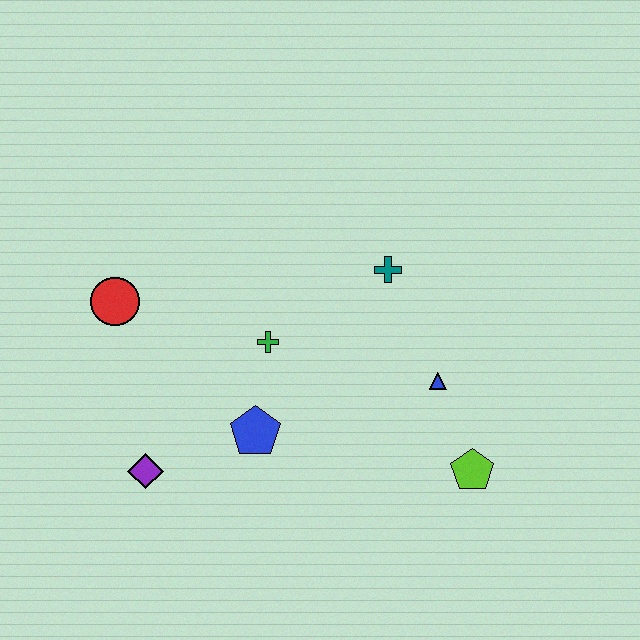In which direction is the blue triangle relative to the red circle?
The blue triangle is to the right of the red circle.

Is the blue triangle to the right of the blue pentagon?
Yes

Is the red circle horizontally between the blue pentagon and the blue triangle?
No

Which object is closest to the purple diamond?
The blue pentagon is closest to the purple diamond.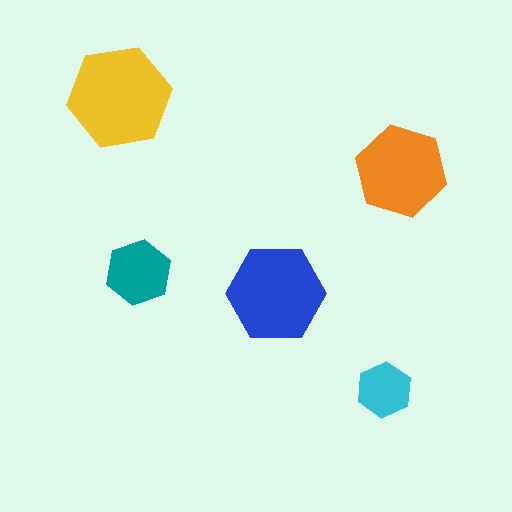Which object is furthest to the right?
The orange hexagon is rightmost.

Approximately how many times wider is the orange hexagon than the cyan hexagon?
About 1.5 times wider.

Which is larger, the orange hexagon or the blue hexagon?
The blue one.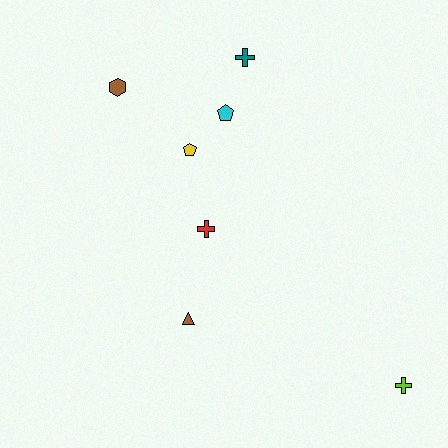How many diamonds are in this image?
There are no diamonds.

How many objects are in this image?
There are 7 objects.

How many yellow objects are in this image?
There is 1 yellow object.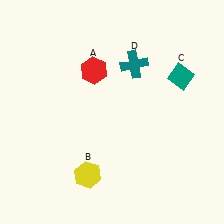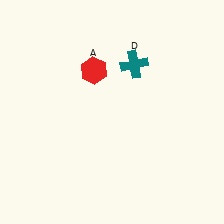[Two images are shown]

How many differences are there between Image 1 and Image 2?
There are 2 differences between the two images.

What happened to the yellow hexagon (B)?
The yellow hexagon (B) was removed in Image 2. It was in the bottom-left area of Image 1.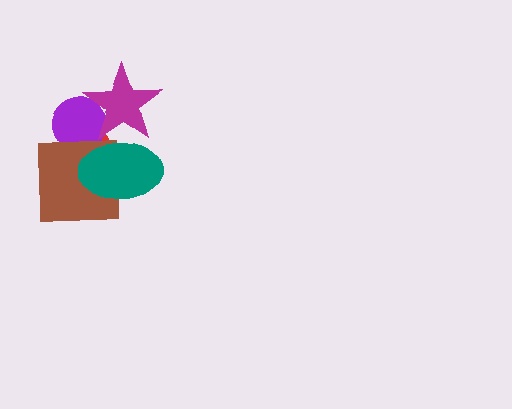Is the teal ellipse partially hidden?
No, no other shape covers it.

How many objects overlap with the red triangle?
4 objects overlap with the red triangle.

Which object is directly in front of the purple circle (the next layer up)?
The magenta star is directly in front of the purple circle.